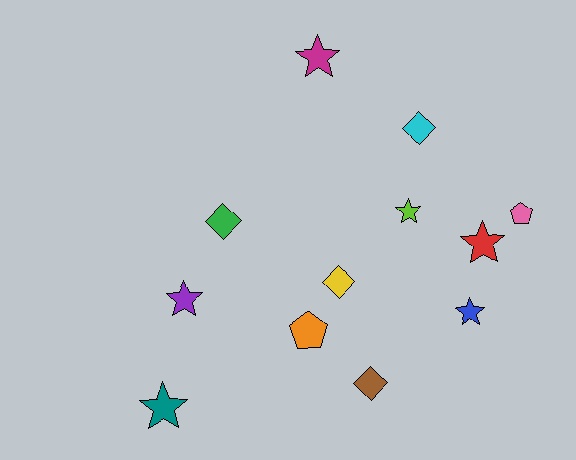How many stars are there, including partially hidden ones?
There are 6 stars.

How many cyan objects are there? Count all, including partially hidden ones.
There is 1 cyan object.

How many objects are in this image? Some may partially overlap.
There are 12 objects.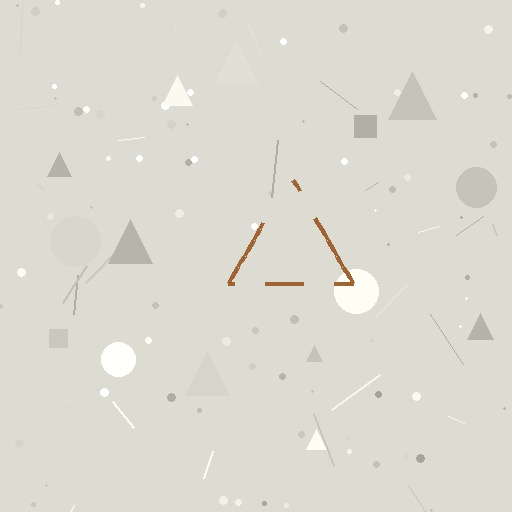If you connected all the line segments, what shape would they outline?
They would outline a triangle.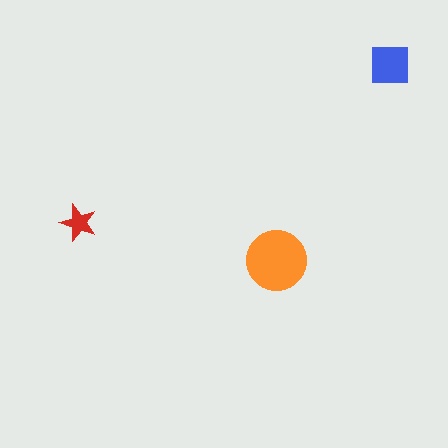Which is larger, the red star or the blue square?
The blue square.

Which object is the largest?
The orange circle.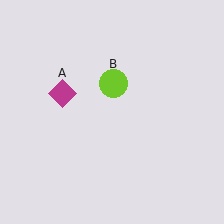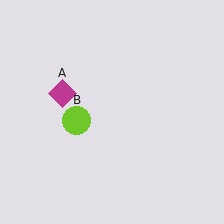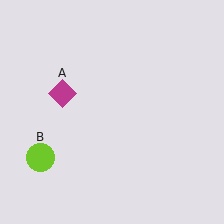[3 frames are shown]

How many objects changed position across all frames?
1 object changed position: lime circle (object B).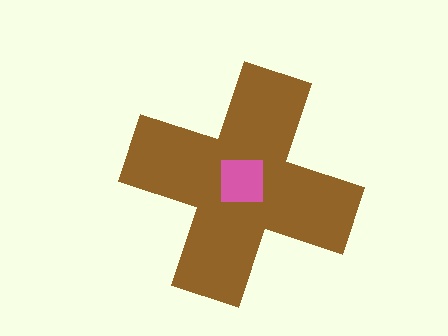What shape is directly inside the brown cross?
The pink square.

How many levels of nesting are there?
2.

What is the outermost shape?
The brown cross.